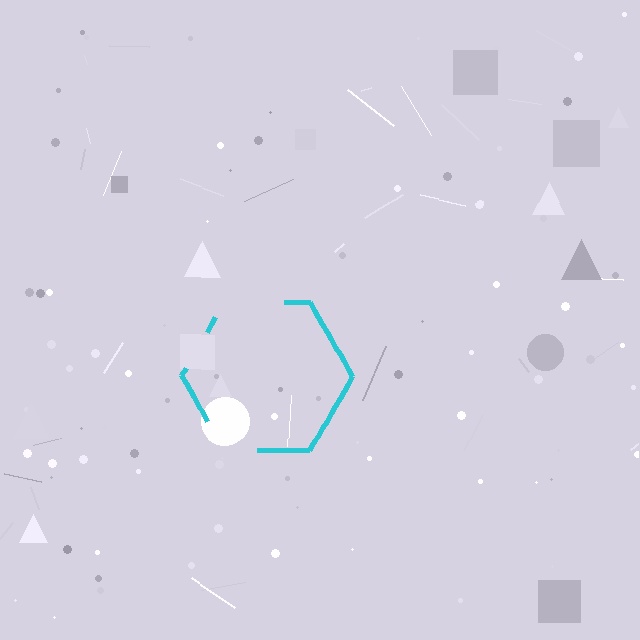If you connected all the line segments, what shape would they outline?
They would outline a hexagon.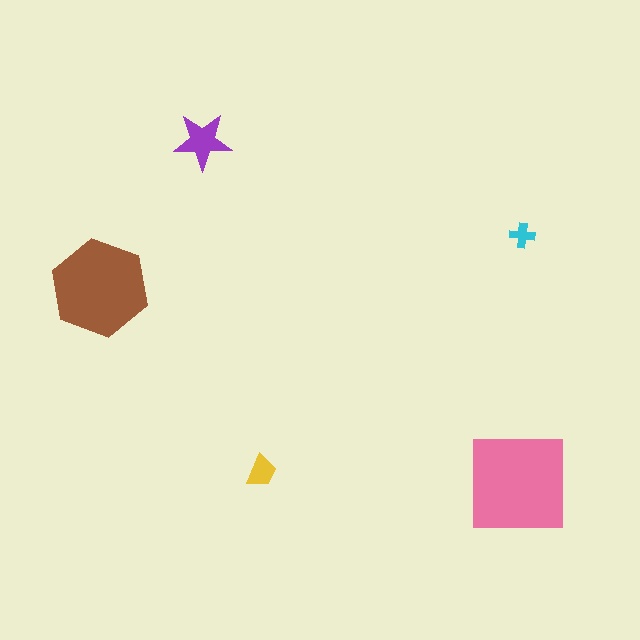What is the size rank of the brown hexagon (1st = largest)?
2nd.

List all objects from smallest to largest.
The cyan cross, the yellow trapezoid, the purple star, the brown hexagon, the pink square.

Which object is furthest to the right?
The cyan cross is rightmost.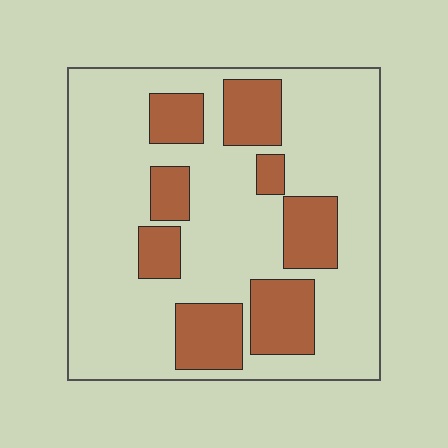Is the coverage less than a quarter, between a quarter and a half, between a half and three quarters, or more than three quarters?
Between a quarter and a half.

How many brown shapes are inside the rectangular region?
8.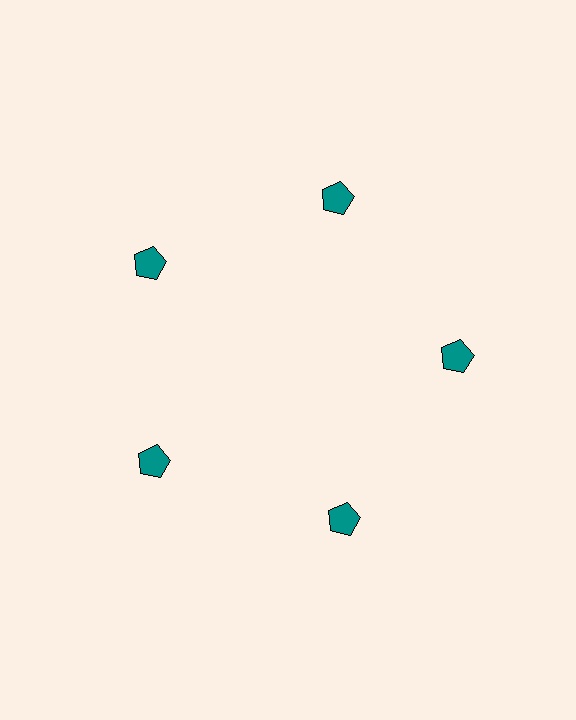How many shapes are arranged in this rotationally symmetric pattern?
There are 5 shapes, arranged in 5 groups of 1.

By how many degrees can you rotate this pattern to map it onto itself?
The pattern maps onto itself every 72 degrees of rotation.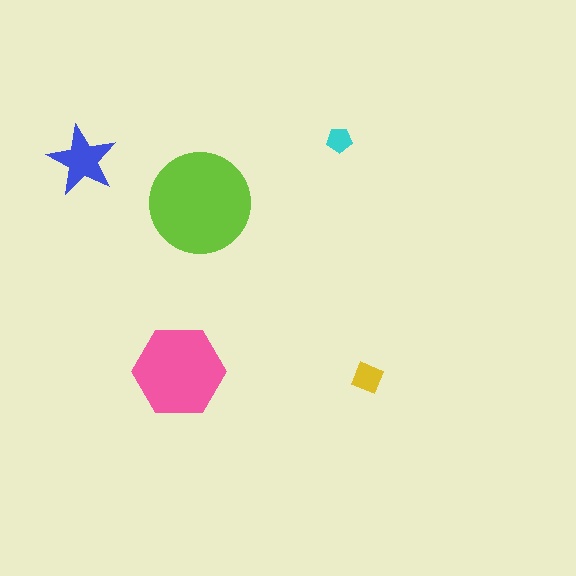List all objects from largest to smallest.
The lime circle, the pink hexagon, the blue star, the yellow diamond, the cyan pentagon.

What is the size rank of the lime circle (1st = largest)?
1st.